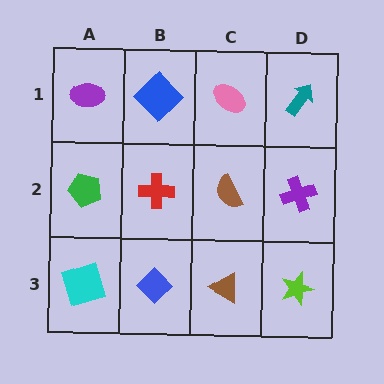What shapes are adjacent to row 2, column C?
A pink ellipse (row 1, column C), a brown triangle (row 3, column C), a red cross (row 2, column B), a purple cross (row 2, column D).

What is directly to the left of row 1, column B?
A purple ellipse.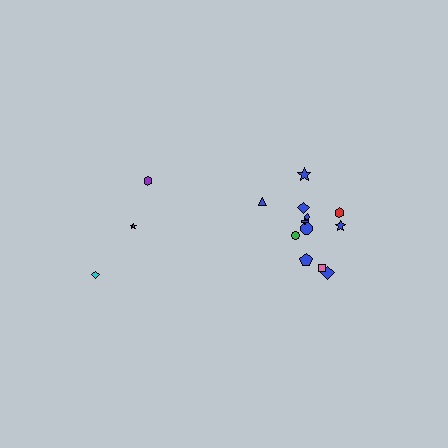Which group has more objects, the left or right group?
The right group.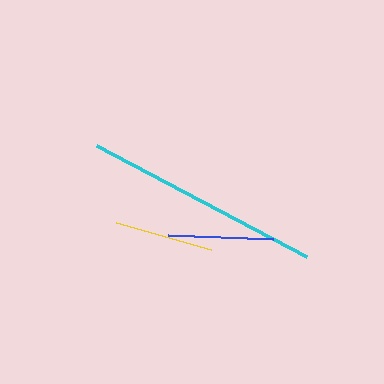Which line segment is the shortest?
The yellow line is the shortest at approximately 99 pixels.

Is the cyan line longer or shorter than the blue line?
The cyan line is longer than the blue line.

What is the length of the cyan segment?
The cyan segment is approximately 237 pixels long.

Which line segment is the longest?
The cyan line is the longest at approximately 237 pixels.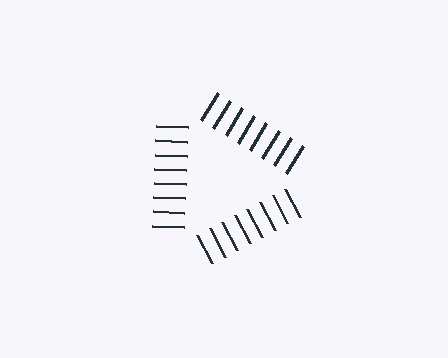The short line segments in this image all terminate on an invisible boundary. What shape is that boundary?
An illusory triangle — the line segments terminate on its edges but no continuous stroke is drawn.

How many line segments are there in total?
24 — 8 along each of the 3 edges.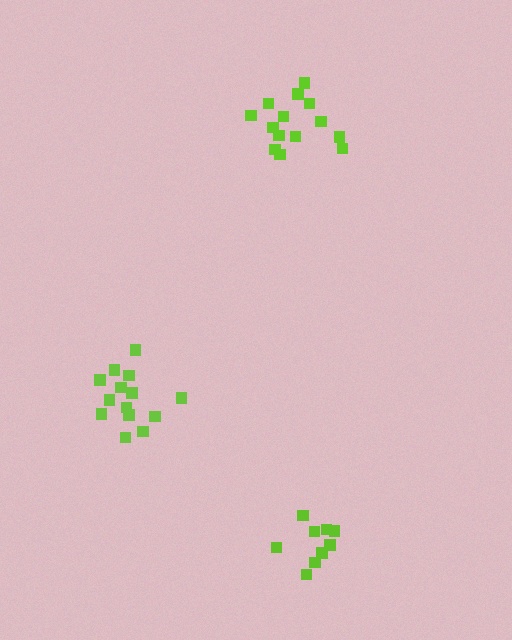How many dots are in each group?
Group 1: 9 dots, Group 2: 14 dots, Group 3: 14 dots (37 total).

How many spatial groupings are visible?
There are 3 spatial groupings.